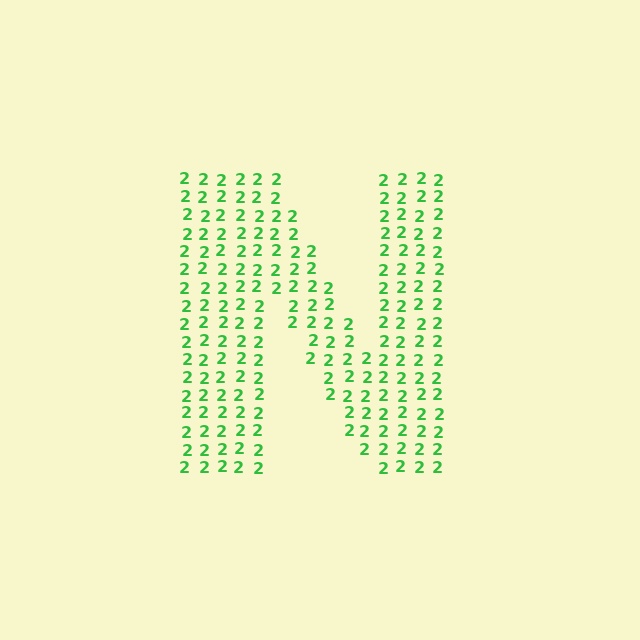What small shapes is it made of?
It is made of small digit 2's.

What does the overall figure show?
The overall figure shows the letter N.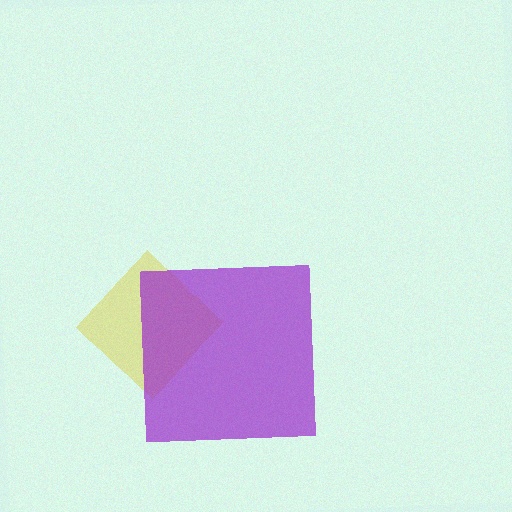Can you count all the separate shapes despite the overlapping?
Yes, there are 2 separate shapes.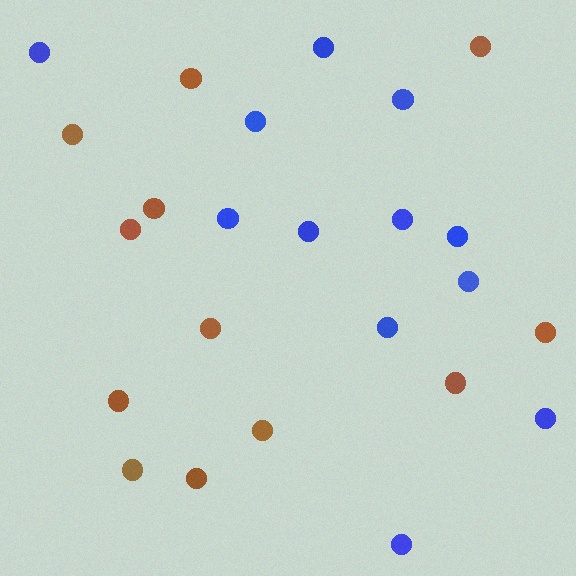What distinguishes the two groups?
There are 2 groups: one group of blue circles (12) and one group of brown circles (12).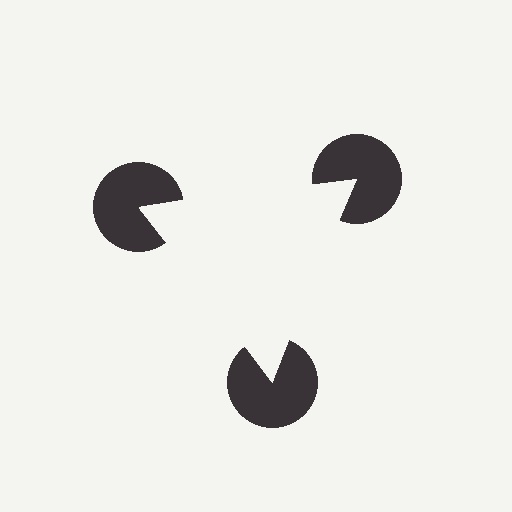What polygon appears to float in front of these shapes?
An illusory triangle — its edges are inferred from the aligned wedge cuts in the pac-man discs, not physically drawn.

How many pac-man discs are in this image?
There are 3 — one at each vertex of the illusory triangle.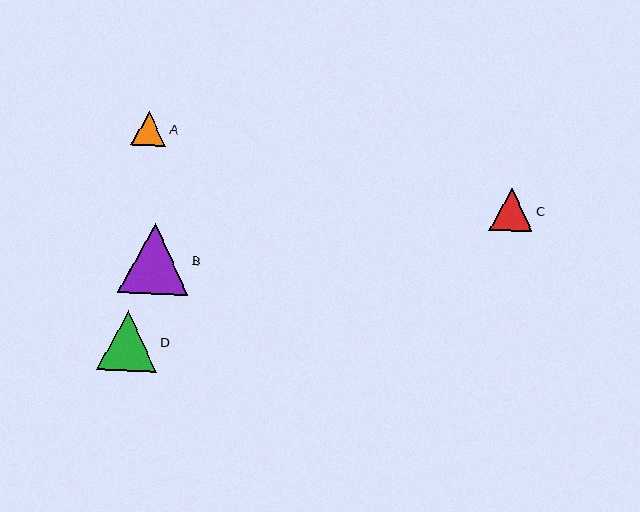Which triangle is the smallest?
Triangle A is the smallest with a size of approximately 35 pixels.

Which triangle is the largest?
Triangle B is the largest with a size of approximately 70 pixels.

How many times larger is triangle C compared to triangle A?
Triangle C is approximately 1.2 times the size of triangle A.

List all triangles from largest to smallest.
From largest to smallest: B, D, C, A.